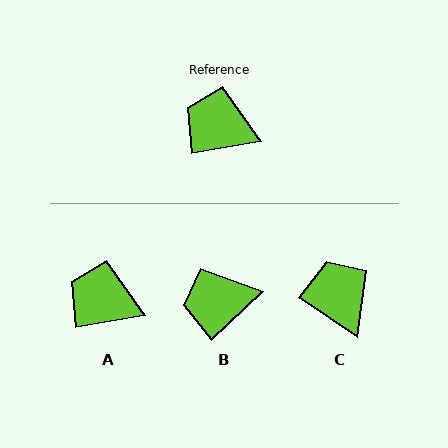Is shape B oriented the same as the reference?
No, it is off by about 34 degrees.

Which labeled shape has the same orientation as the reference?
A.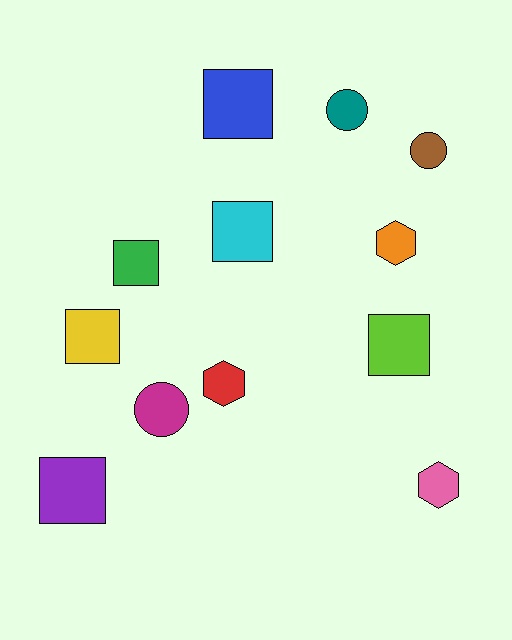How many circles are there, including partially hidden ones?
There are 3 circles.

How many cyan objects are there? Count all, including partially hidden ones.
There is 1 cyan object.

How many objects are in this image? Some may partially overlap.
There are 12 objects.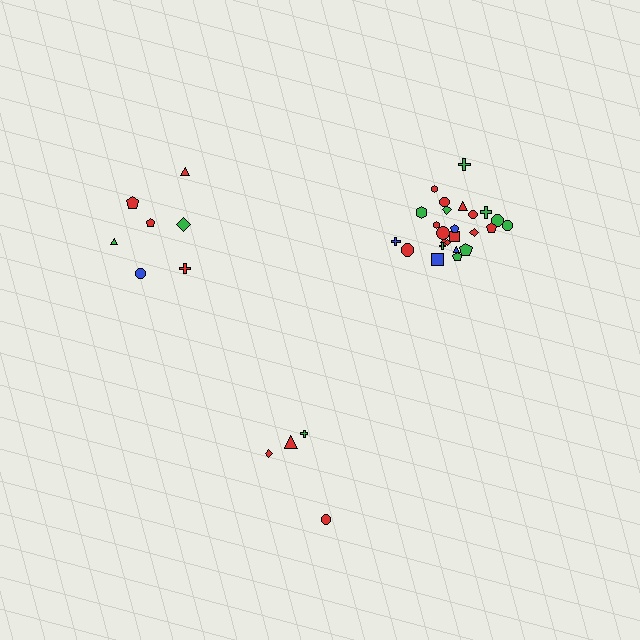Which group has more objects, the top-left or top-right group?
The top-right group.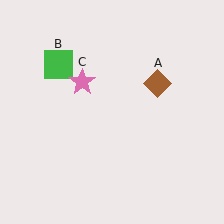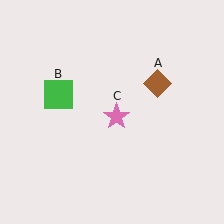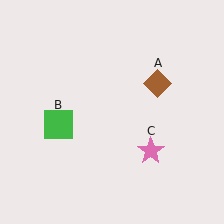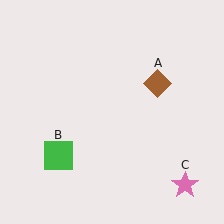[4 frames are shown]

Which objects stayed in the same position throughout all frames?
Brown diamond (object A) remained stationary.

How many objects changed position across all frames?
2 objects changed position: green square (object B), pink star (object C).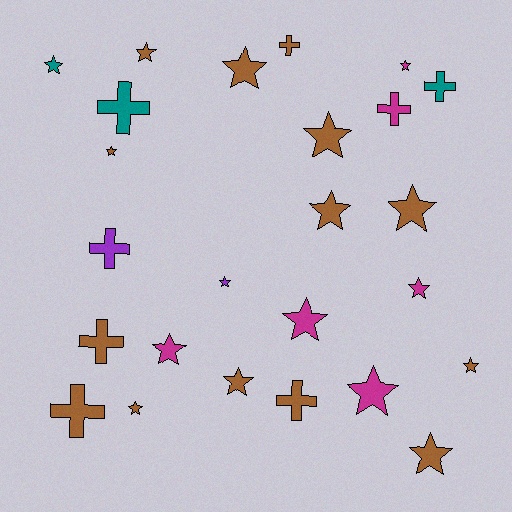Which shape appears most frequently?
Star, with 17 objects.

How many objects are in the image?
There are 25 objects.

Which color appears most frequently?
Brown, with 14 objects.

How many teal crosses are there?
There are 2 teal crosses.